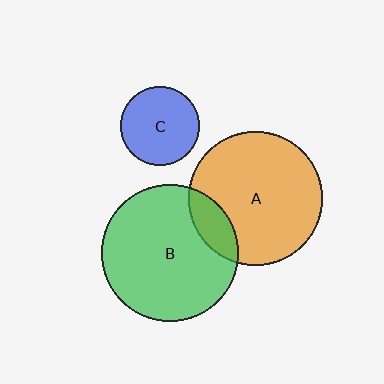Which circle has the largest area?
Circle B (green).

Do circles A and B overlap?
Yes.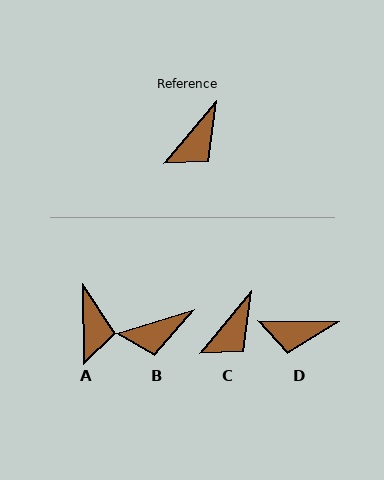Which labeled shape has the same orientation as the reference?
C.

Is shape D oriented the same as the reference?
No, it is off by about 51 degrees.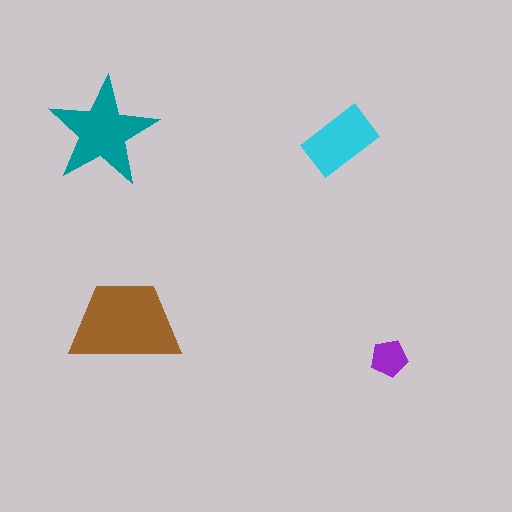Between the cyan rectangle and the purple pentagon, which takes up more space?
The cyan rectangle.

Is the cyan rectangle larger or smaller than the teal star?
Smaller.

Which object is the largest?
The brown trapezoid.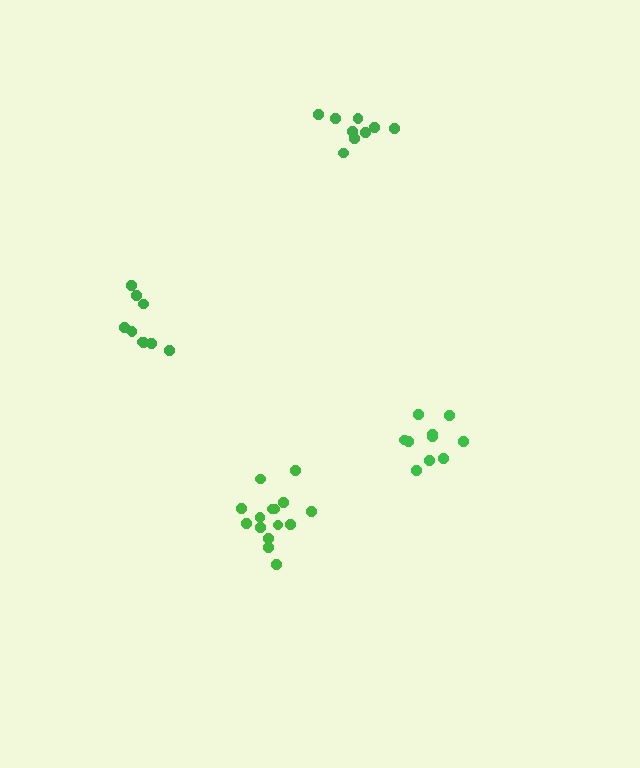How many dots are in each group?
Group 1: 9 dots, Group 2: 15 dots, Group 3: 9 dots, Group 4: 10 dots (43 total).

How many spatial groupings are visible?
There are 4 spatial groupings.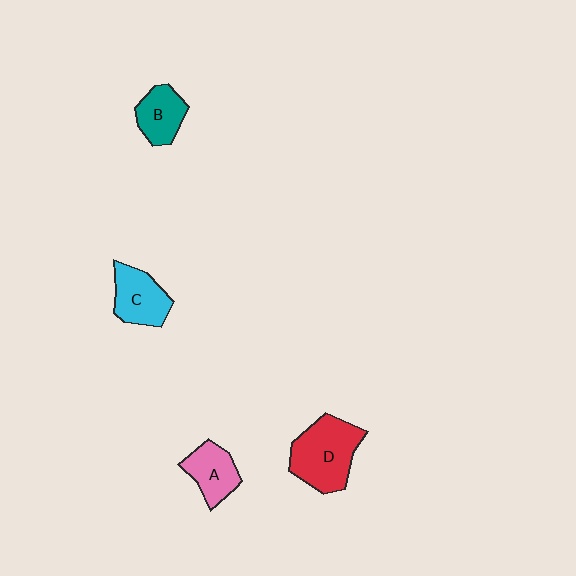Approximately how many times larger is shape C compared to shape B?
Approximately 1.2 times.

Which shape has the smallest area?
Shape B (teal).